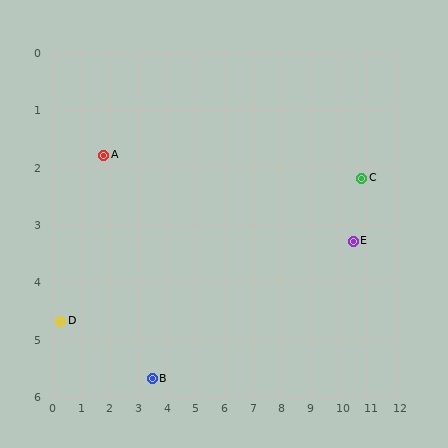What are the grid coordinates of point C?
Point C is at approximately (10.8, 2.2).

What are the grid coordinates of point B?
Point B is at approximately (3.5, 5.7).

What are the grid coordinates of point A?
Point A is at approximately (1.8, 1.8).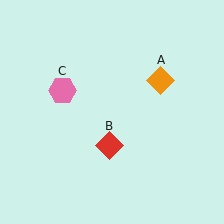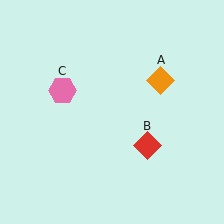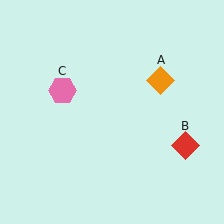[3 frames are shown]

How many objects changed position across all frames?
1 object changed position: red diamond (object B).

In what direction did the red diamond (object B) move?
The red diamond (object B) moved right.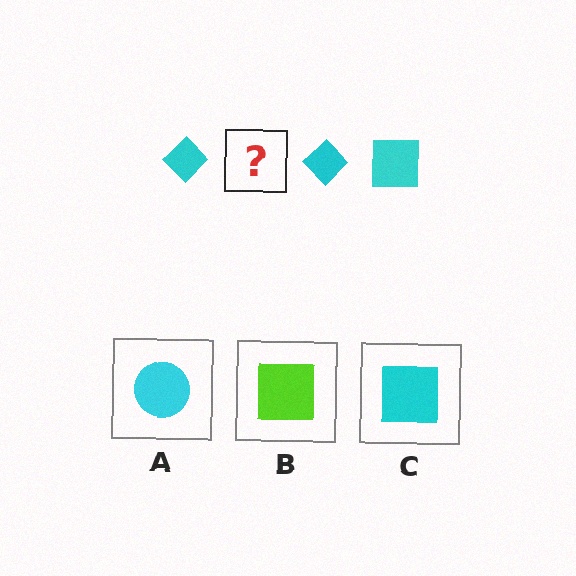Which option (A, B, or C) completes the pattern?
C.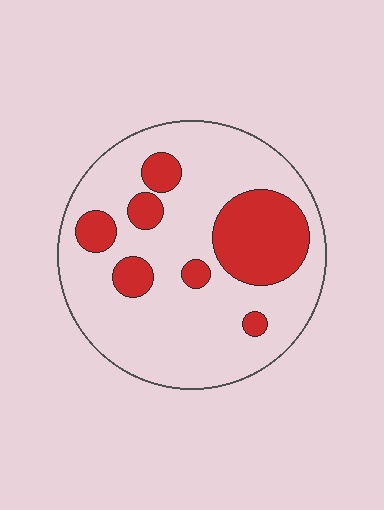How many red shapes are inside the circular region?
7.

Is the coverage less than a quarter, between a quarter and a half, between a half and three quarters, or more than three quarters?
Less than a quarter.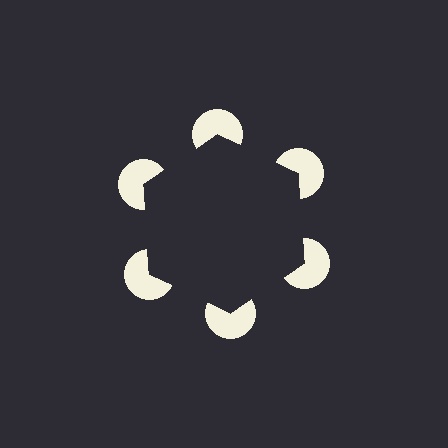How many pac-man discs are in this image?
There are 6 — one at each vertex of the illusory hexagon.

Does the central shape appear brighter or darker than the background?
It typically appears slightly darker than the background, even though no actual brightness change is drawn.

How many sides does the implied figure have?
6 sides.